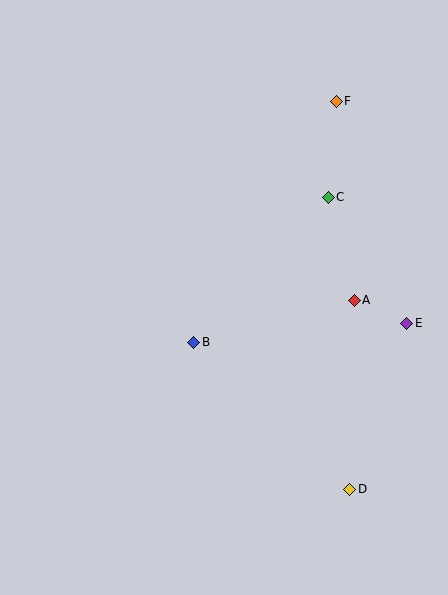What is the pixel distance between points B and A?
The distance between B and A is 166 pixels.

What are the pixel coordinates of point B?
Point B is at (194, 342).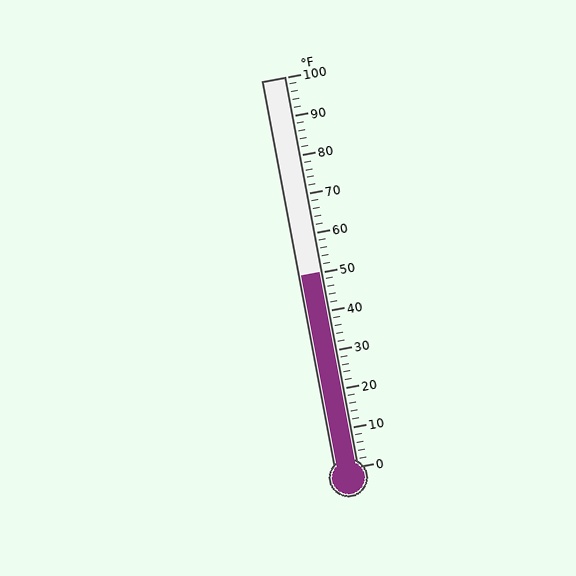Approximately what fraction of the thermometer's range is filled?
The thermometer is filled to approximately 50% of its range.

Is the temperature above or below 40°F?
The temperature is above 40°F.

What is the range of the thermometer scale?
The thermometer scale ranges from 0°F to 100°F.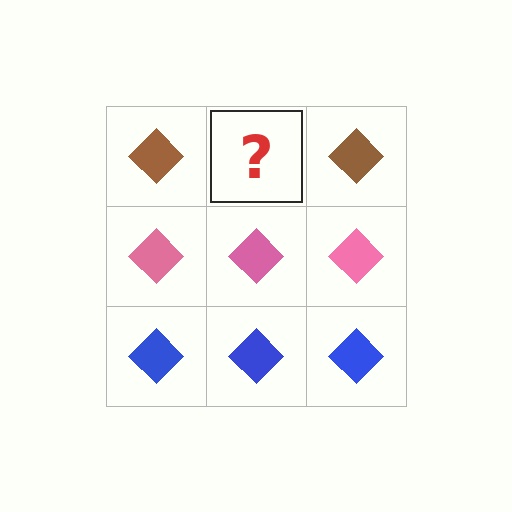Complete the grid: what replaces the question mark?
The question mark should be replaced with a brown diamond.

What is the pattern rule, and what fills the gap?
The rule is that each row has a consistent color. The gap should be filled with a brown diamond.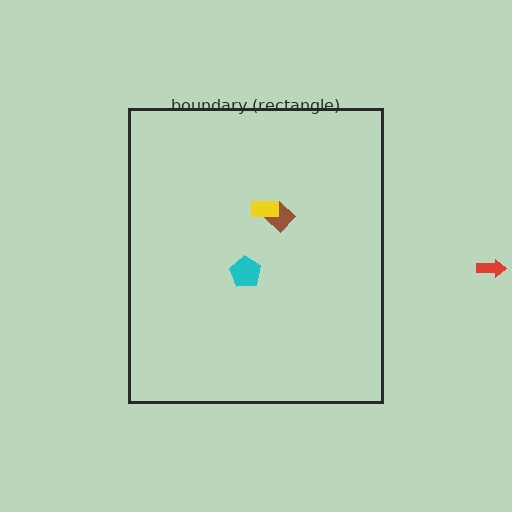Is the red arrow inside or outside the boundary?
Outside.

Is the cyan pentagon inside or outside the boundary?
Inside.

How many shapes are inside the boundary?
3 inside, 1 outside.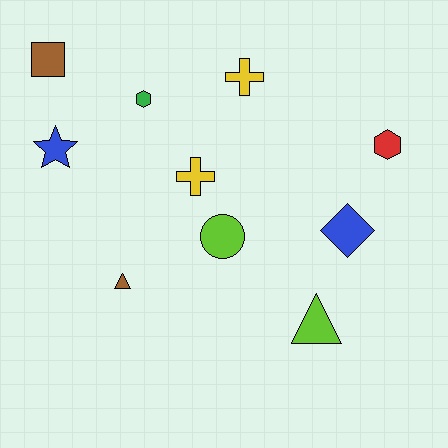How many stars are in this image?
There is 1 star.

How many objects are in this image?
There are 10 objects.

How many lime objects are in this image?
There are 2 lime objects.